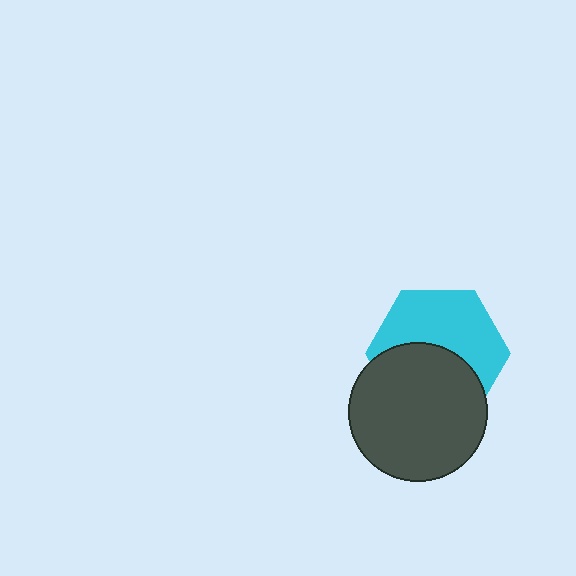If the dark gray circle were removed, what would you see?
You would see the complete cyan hexagon.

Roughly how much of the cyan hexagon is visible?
About half of it is visible (roughly 54%).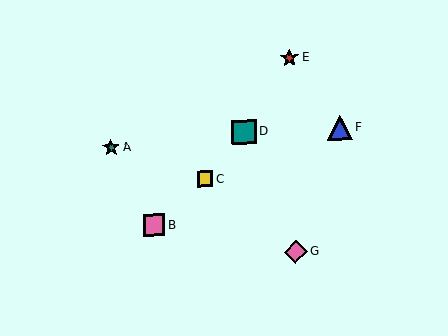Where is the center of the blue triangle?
The center of the blue triangle is at (340, 128).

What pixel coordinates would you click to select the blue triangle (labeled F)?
Click at (340, 128) to select the blue triangle F.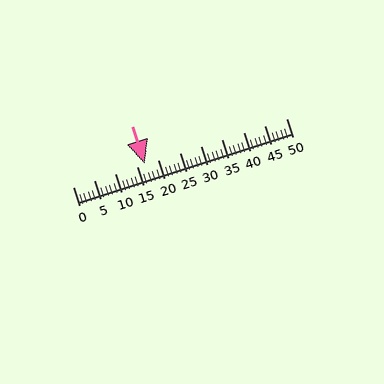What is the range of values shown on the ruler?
The ruler shows values from 0 to 50.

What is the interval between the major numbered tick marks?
The major tick marks are spaced 5 units apart.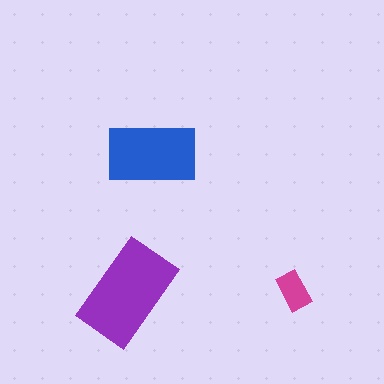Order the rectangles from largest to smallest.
the purple one, the blue one, the magenta one.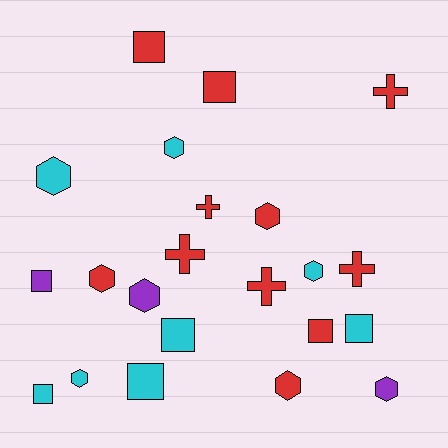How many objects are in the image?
There are 22 objects.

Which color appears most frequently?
Red, with 11 objects.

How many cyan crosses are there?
There are no cyan crosses.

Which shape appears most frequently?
Hexagon, with 9 objects.